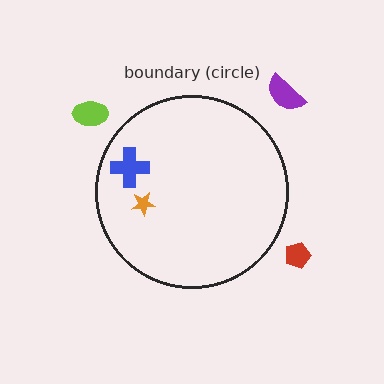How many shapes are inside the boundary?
2 inside, 3 outside.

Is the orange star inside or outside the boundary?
Inside.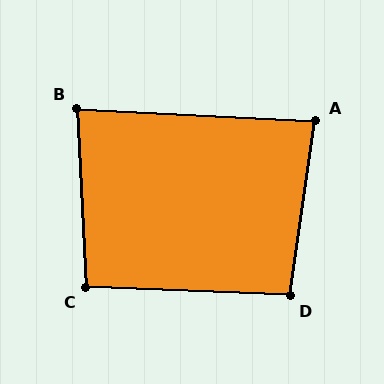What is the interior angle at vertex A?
Approximately 85 degrees (acute).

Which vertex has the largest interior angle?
D, at approximately 96 degrees.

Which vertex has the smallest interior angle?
B, at approximately 84 degrees.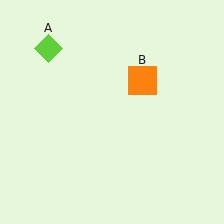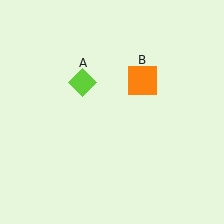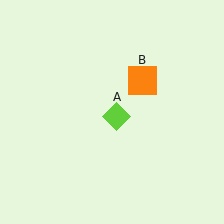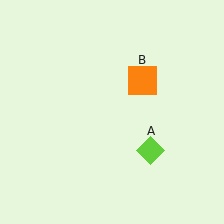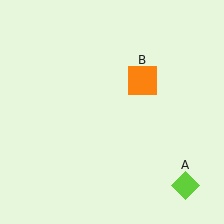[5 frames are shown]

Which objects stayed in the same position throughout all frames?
Orange square (object B) remained stationary.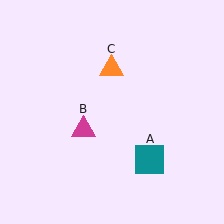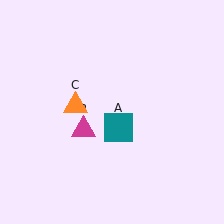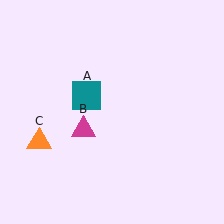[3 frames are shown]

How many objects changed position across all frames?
2 objects changed position: teal square (object A), orange triangle (object C).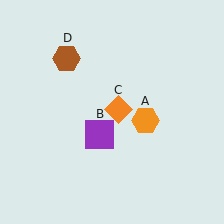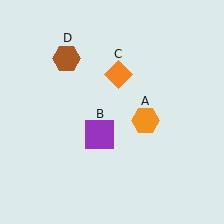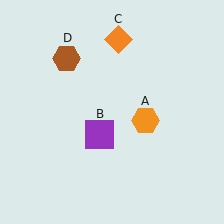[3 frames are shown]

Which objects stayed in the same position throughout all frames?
Orange hexagon (object A) and purple square (object B) and brown hexagon (object D) remained stationary.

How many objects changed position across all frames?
1 object changed position: orange diamond (object C).